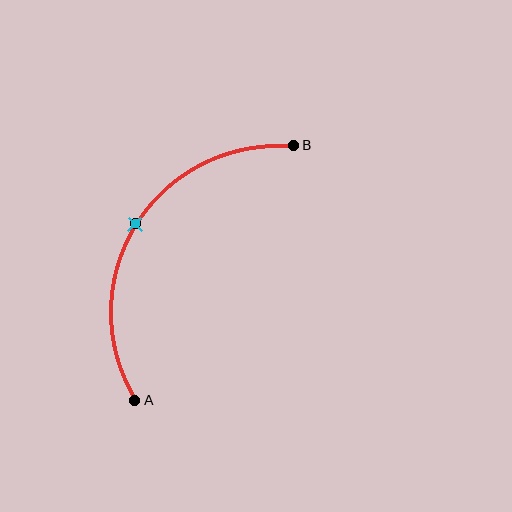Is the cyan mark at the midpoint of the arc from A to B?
Yes. The cyan mark lies on the arc at equal arc-length from both A and B — it is the arc midpoint.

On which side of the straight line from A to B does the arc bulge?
The arc bulges to the left of the straight line connecting A and B.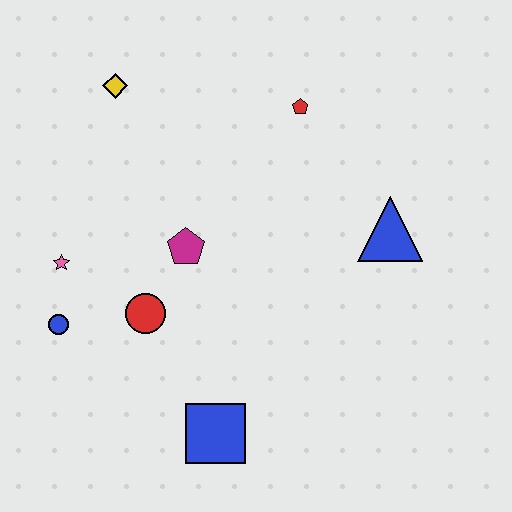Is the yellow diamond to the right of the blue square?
No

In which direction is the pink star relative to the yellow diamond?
The pink star is below the yellow diamond.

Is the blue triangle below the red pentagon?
Yes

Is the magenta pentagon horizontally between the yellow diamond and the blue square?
Yes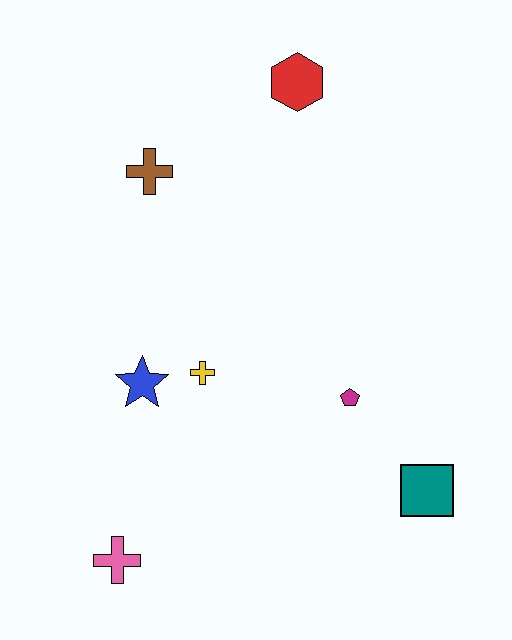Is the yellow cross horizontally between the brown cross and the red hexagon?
Yes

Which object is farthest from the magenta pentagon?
The red hexagon is farthest from the magenta pentagon.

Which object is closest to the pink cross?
The blue star is closest to the pink cross.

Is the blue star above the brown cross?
No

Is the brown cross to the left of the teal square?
Yes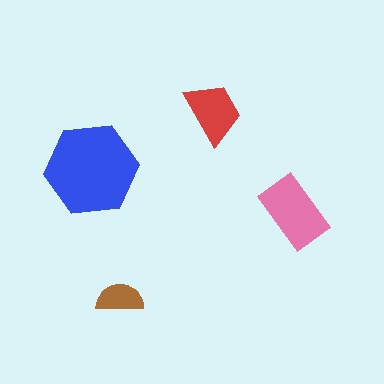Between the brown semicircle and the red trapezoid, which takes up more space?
The red trapezoid.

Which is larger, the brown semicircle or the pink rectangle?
The pink rectangle.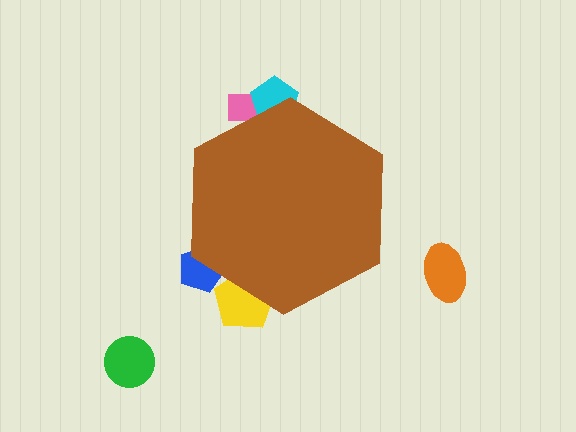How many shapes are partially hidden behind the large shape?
4 shapes are partially hidden.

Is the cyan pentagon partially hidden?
Yes, the cyan pentagon is partially hidden behind the brown hexagon.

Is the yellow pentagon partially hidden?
Yes, the yellow pentagon is partially hidden behind the brown hexagon.